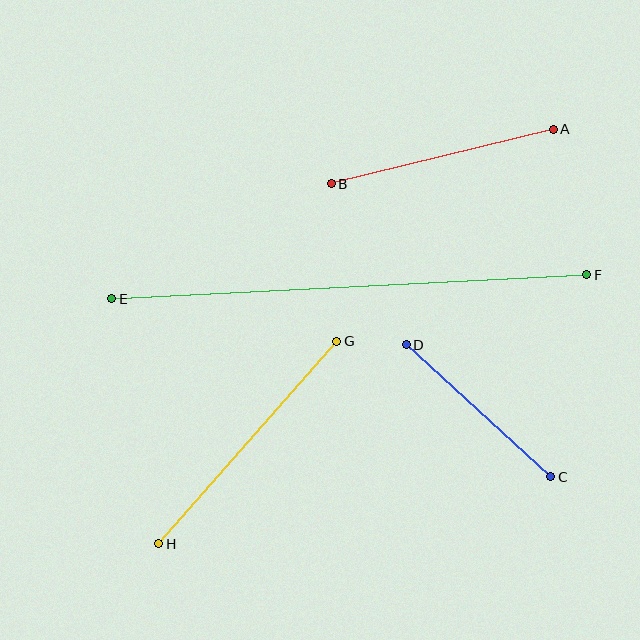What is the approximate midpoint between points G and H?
The midpoint is at approximately (248, 442) pixels.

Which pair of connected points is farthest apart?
Points E and F are farthest apart.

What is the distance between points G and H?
The distance is approximately 270 pixels.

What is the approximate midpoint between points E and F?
The midpoint is at approximately (349, 287) pixels.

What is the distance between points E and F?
The distance is approximately 476 pixels.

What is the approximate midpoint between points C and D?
The midpoint is at approximately (479, 411) pixels.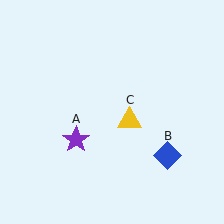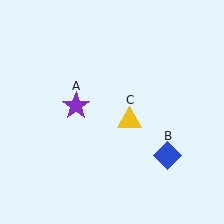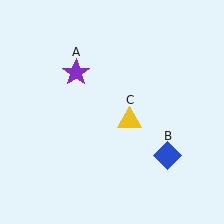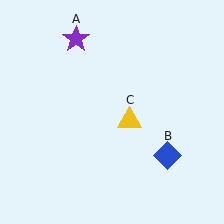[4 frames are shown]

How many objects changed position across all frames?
1 object changed position: purple star (object A).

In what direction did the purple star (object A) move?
The purple star (object A) moved up.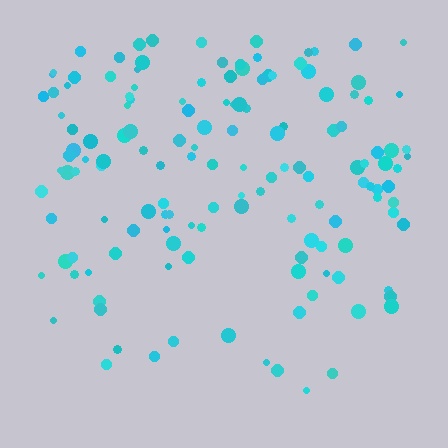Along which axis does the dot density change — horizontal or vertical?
Vertical.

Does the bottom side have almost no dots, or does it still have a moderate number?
Still a moderate number, just noticeably fewer than the top.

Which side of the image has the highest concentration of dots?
The top.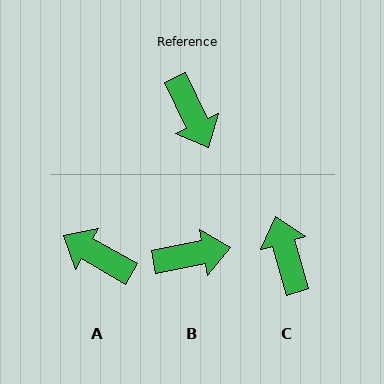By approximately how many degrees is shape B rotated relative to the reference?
Approximately 76 degrees counter-clockwise.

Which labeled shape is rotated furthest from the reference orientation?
C, about 171 degrees away.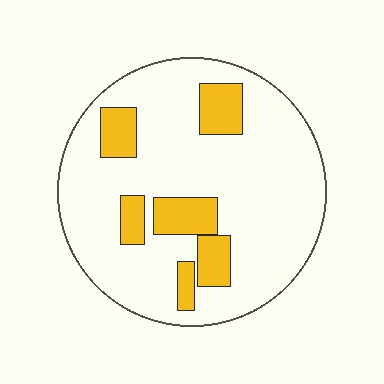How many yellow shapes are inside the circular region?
6.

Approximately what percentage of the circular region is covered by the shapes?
Approximately 20%.